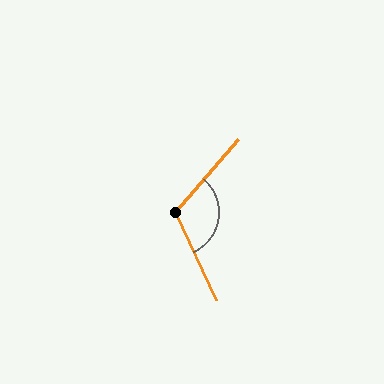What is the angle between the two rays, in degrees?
Approximately 114 degrees.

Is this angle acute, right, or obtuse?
It is obtuse.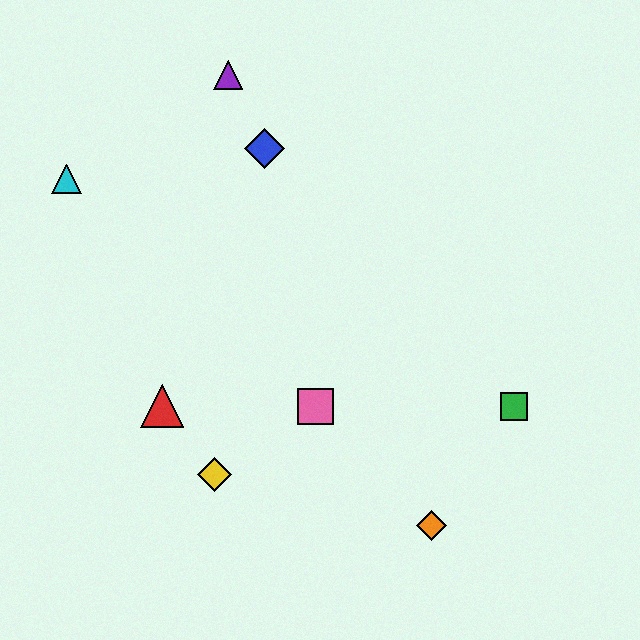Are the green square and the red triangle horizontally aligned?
Yes, both are at y≈406.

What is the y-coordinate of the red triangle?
The red triangle is at y≈406.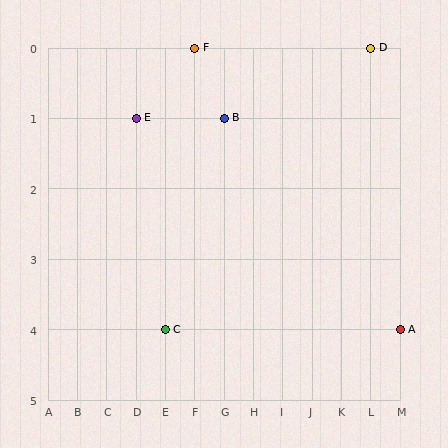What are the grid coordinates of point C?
Point C is at grid coordinates (E, 4).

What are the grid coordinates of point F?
Point F is at grid coordinates (F, 0).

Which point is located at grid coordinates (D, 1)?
Point E is at (D, 1).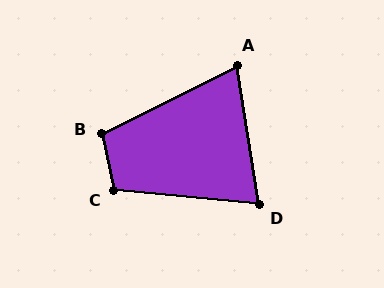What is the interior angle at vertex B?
Approximately 105 degrees (obtuse).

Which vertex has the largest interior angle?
C, at approximately 107 degrees.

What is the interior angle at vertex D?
Approximately 75 degrees (acute).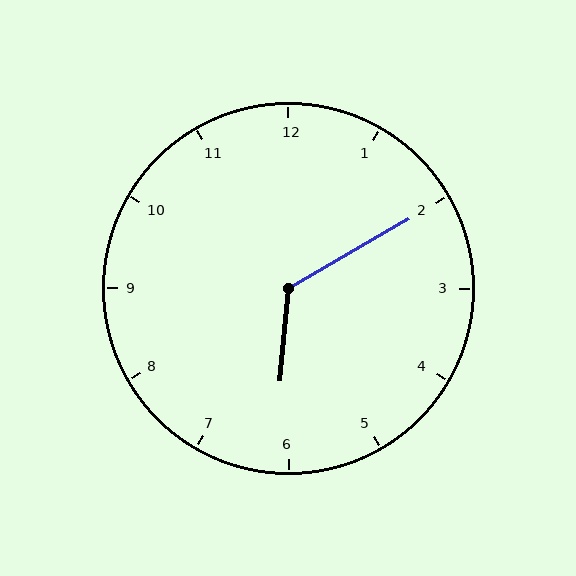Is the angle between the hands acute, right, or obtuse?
It is obtuse.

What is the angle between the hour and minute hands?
Approximately 125 degrees.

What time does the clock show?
6:10.